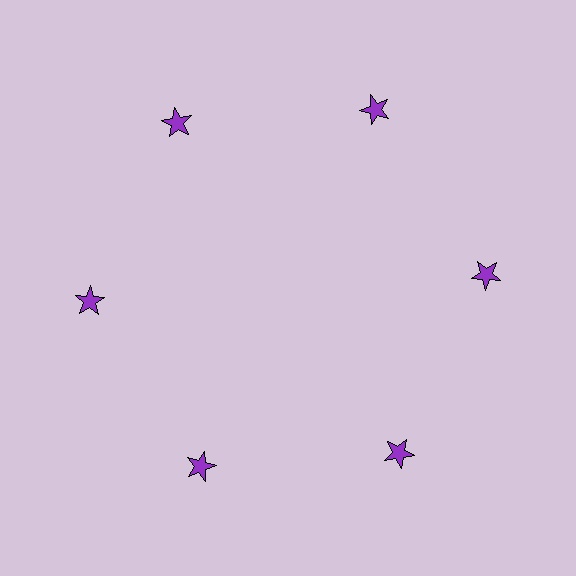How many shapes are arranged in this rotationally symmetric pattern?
There are 6 shapes, arranged in 6 groups of 1.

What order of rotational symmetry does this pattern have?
This pattern has 6-fold rotational symmetry.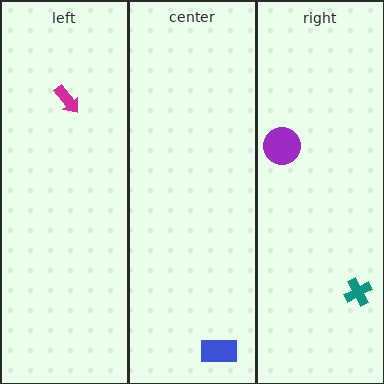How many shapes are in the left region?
1.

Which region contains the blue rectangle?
The center region.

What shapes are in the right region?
The purple circle, the teal cross.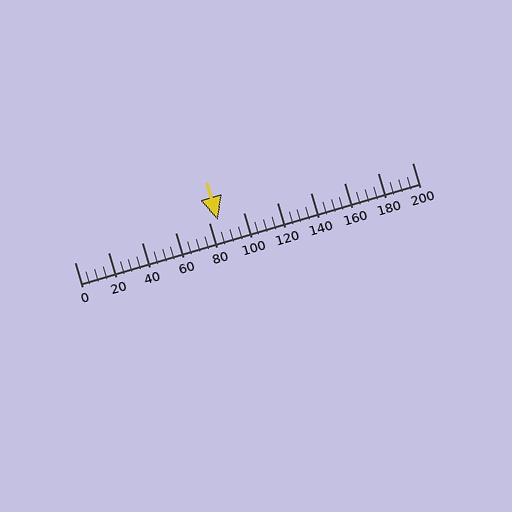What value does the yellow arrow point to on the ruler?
The yellow arrow points to approximately 85.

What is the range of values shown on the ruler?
The ruler shows values from 0 to 200.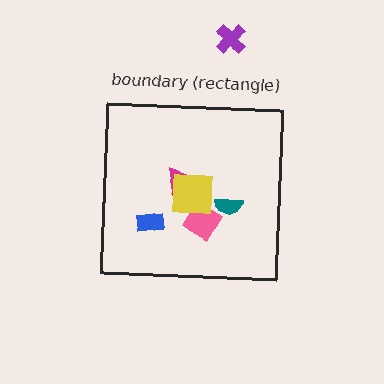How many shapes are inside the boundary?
6 inside, 1 outside.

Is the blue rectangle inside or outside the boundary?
Inside.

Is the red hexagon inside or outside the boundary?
Inside.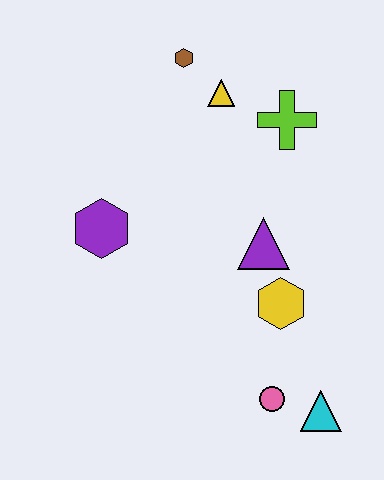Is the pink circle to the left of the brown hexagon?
No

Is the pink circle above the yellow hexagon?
No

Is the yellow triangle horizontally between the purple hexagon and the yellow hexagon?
Yes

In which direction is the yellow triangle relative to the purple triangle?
The yellow triangle is above the purple triangle.